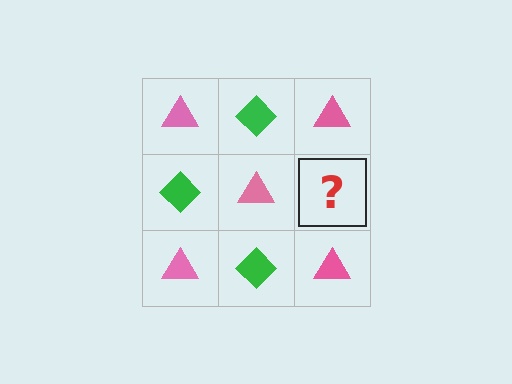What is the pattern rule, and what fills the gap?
The rule is that it alternates pink triangle and green diamond in a checkerboard pattern. The gap should be filled with a green diamond.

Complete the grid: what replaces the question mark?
The question mark should be replaced with a green diamond.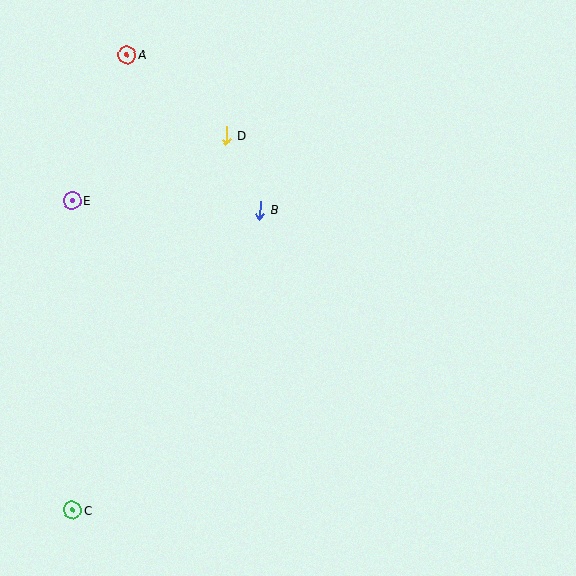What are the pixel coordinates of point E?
Point E is at (72, 200).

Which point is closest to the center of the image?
Point B at (260, 210) is closest to the center.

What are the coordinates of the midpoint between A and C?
The midpoint between A and C is at (100, 283).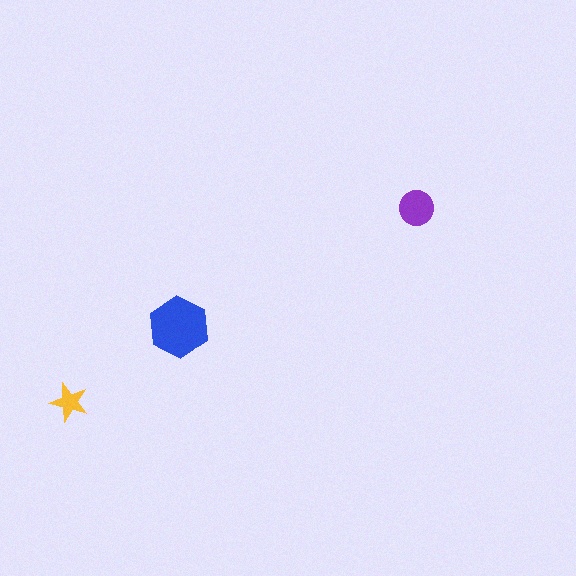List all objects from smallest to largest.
The yellow star, the purple circle, the blue hexagon.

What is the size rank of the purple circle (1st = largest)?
2nd.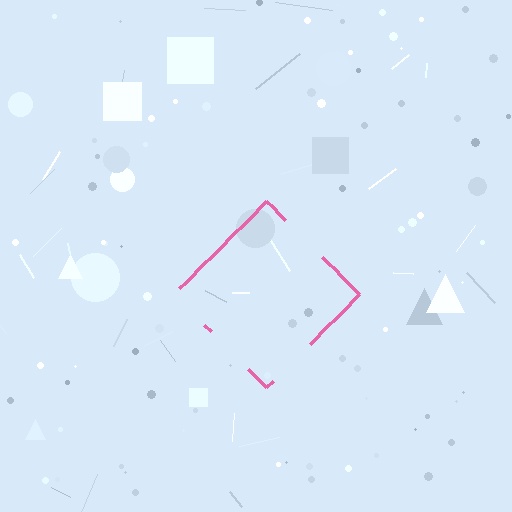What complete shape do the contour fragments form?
The contour fragments form a diamond.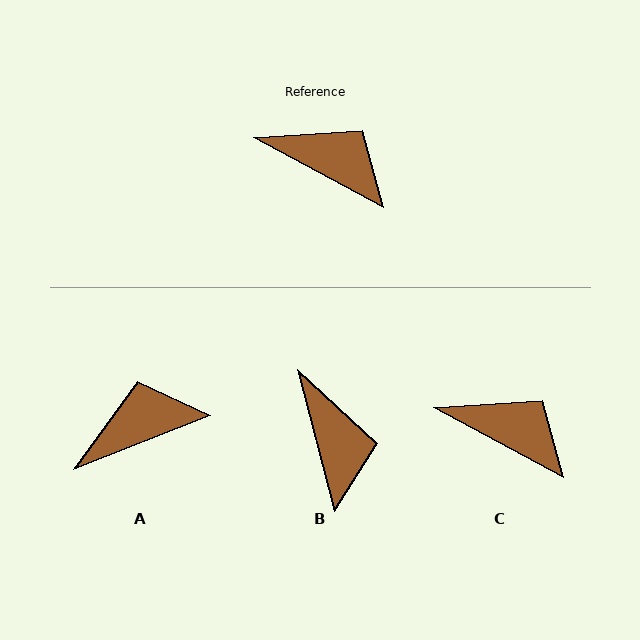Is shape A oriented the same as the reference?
No, it is off by about 50 degrees.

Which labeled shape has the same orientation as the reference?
C.